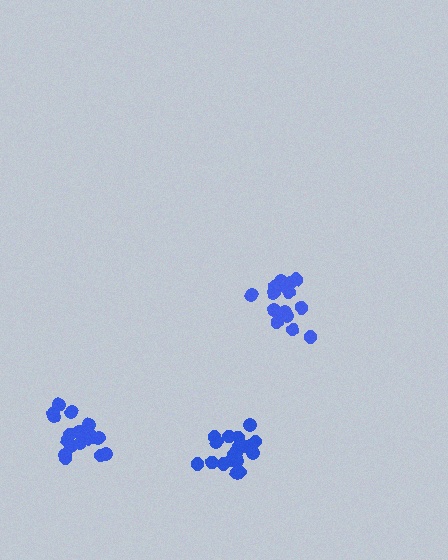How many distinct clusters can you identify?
There are 3 distinct clusters.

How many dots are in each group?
Group 1: 18 dots, Group 2: 20 dots, Group 3: 18 dots (56 total).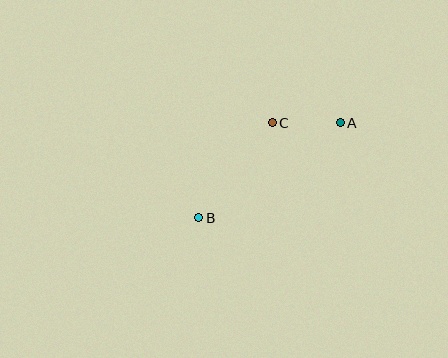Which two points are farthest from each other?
Points A and B are farthest from each other.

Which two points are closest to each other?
Points A and C are closest to each other.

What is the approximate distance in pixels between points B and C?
The distance between B and C is approximately 120 pixels.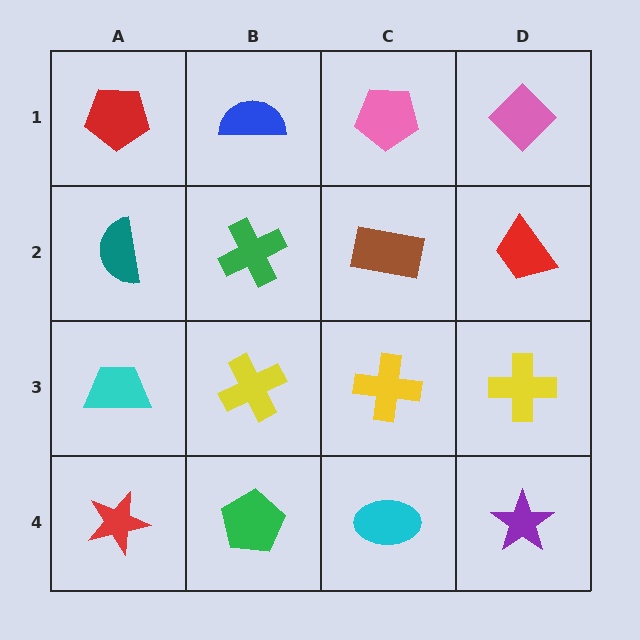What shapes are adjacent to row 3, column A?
A teal semicircle (row 2, column A), a red star (row 4, column A), a yellow cross (row 3, column B).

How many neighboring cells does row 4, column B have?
3.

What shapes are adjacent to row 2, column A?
A red pentagon (row 1, column A), a cyan trapezoid (row 3, column A), a green cross (row 2, column B).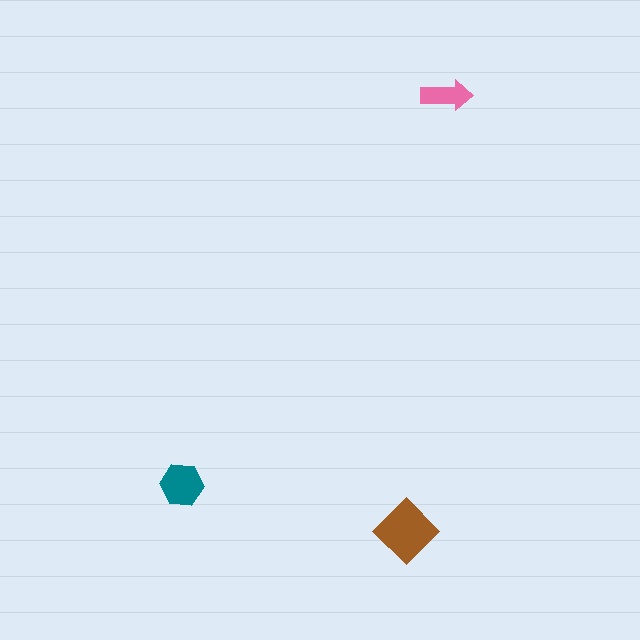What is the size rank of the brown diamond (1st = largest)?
1st.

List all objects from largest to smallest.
The brown diamond, the teal hexagon, the pink arrow.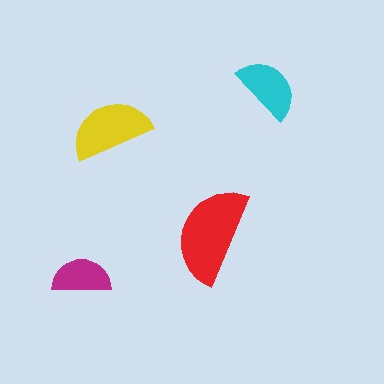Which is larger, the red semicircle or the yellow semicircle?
The red one.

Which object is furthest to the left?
The magenta semicircle is leftmost.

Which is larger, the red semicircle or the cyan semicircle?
The red one.